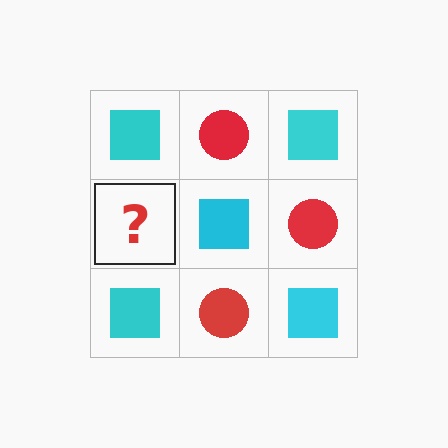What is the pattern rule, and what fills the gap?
The rule is that it alternates cyan square and red circle in a checkerboard pattern. The gap should be filled with a red circle.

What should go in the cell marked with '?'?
The missing cell should contain a red circle.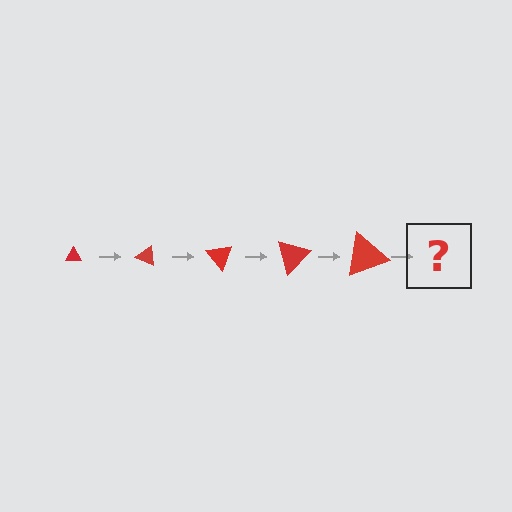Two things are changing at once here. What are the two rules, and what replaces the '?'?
The two rules are that the triangle grows larger each step and it rotates 25 degrees each step. The '?' should be a triangle, larger than the previous one and rotated 125 degrees from the start.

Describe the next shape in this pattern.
It should be a triangle, larger than the previous one and rotated 125 degrees from the start.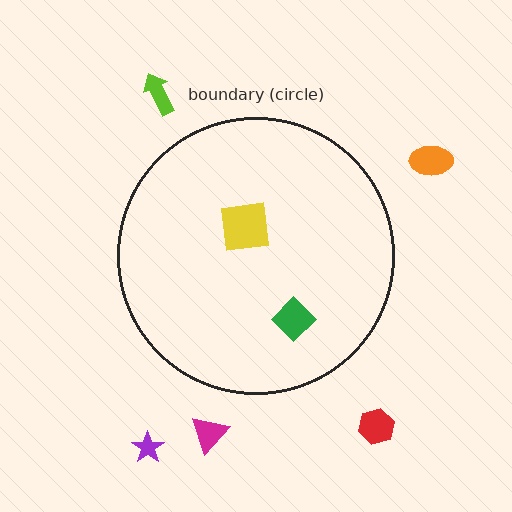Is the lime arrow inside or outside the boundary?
Outside.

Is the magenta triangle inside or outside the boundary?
Outside.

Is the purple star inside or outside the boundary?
Outside.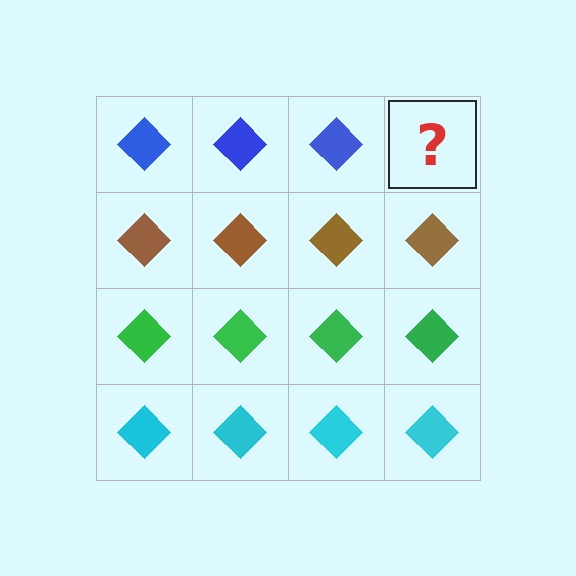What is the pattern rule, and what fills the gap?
The rule is that each row has a consistent color. The gap should be filled with a blue diamond.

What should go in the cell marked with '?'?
The missing cell should contain a blue diamond.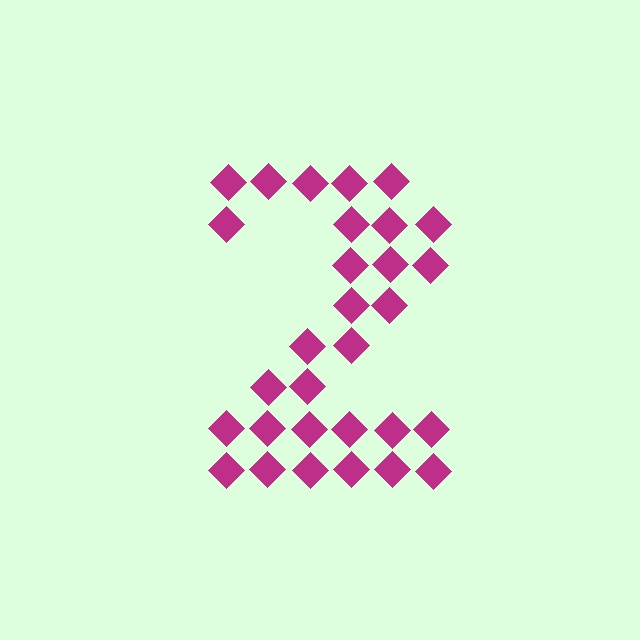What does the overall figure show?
The overall figure shows the digit 2.